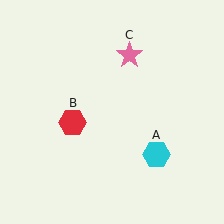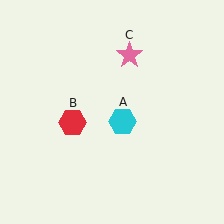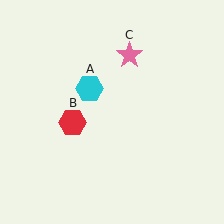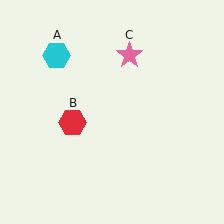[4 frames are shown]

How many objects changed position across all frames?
1 object changed position: cyan hexagon (object A).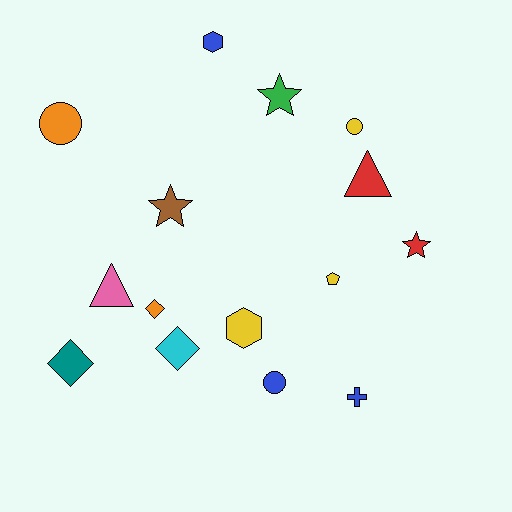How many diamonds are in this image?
There are 3 diamonds.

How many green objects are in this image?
There is 1 green object.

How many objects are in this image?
There are 15 objects.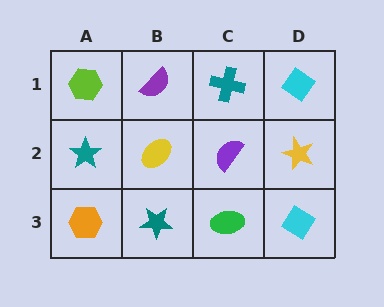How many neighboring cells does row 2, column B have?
4.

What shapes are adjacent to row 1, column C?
A purple semicircle (row 2, column C), a purple semicircle (row 1, column B), a cyan diamond (row 1, column D).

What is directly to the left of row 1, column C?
A purple semicircle.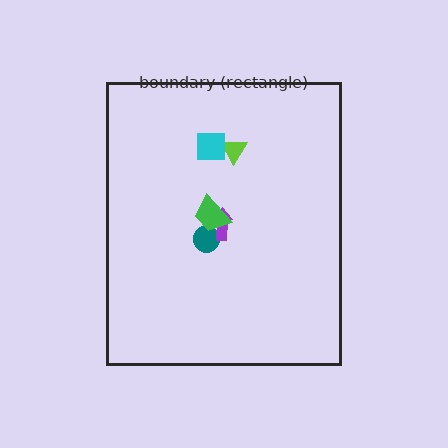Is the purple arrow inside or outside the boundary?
Inside.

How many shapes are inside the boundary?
5 inside, 0 outside.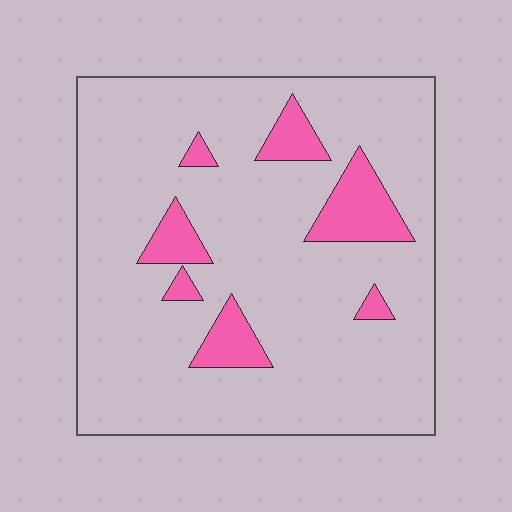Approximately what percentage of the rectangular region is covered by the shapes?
Approximately 15%.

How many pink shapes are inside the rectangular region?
7.